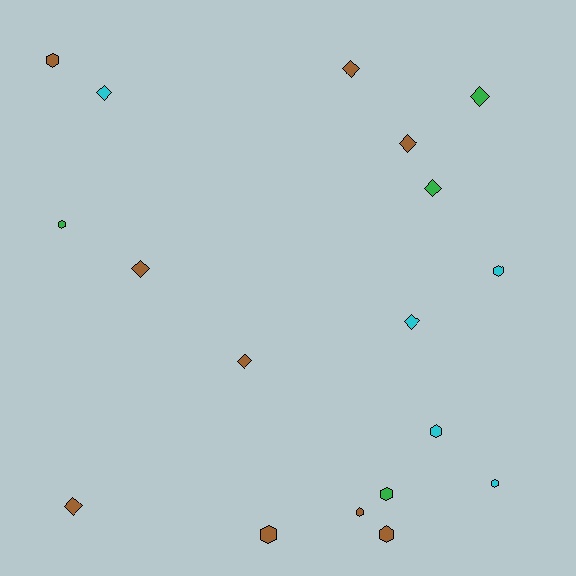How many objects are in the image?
There are 18 objects.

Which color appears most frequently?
Brown, with 9 objects.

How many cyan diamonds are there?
There are 2 cyan diamonds.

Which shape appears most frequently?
Hexagon, with 9 objects.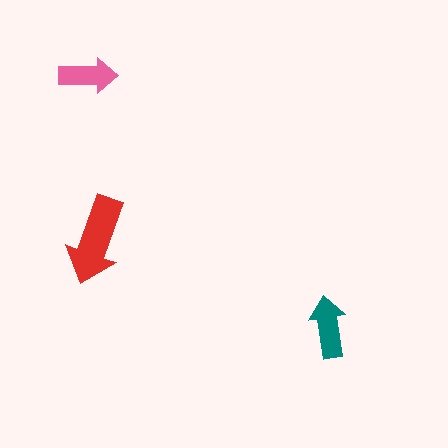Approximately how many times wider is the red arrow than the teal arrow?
About 1.5 times wider.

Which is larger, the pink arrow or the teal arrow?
The teal one.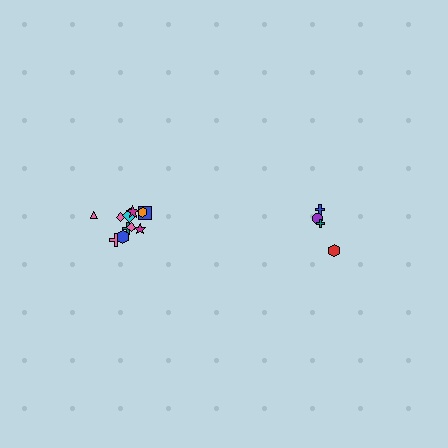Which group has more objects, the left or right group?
The left group.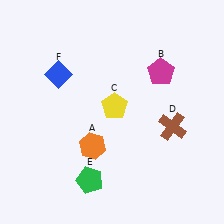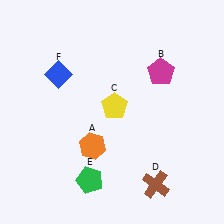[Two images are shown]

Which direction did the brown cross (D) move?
The brown cross (D) moved down.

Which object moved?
The brown cross (D) moved down.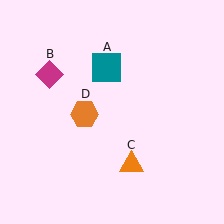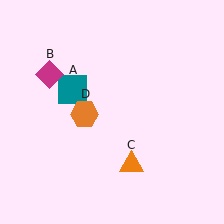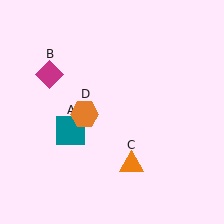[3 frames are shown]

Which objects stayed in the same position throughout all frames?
Magenta diamond (object B) and orange triangle (object C) and orange hexagon (object D) remained stationary.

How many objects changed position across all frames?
1 object changed position: teal square (object A).